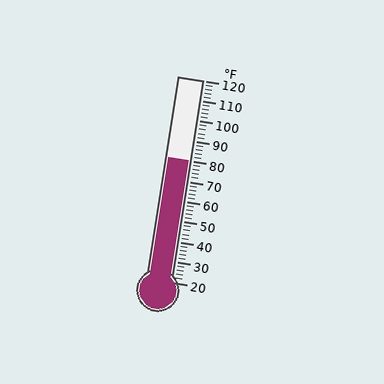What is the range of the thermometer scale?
The thermometer scale ranges from 20°F to 120°F.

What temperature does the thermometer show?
The thermometer shows approximately 80°F.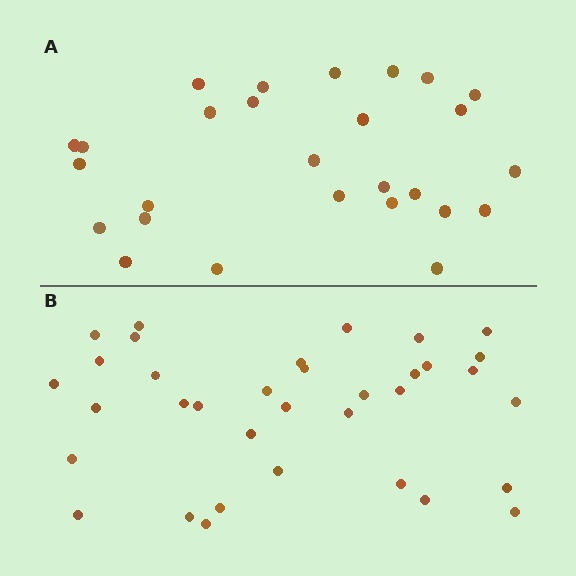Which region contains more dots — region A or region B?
Region B (the bottom region) has more dots.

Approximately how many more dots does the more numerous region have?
Region B has roughly 8 or so more dots than region A.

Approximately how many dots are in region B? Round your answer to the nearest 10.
About 40 dots. (The exact count is 35, which rounds to 40.)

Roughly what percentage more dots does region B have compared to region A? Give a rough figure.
About 30% more.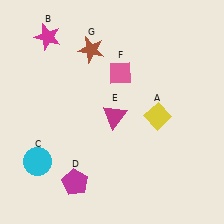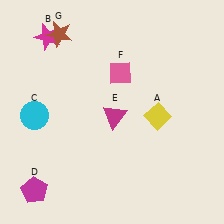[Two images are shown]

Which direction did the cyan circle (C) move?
The cyan circle (C) moved up.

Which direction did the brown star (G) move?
The brown star (G) moved left.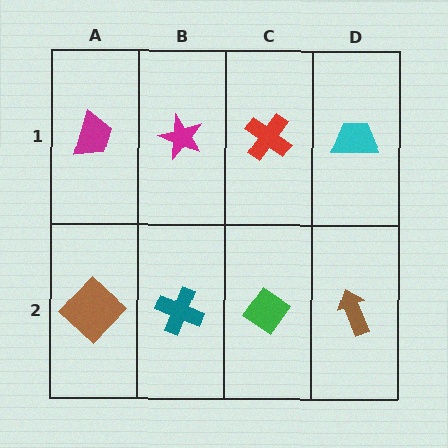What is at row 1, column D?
A cyan trapezoid.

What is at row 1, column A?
A magenta trapezoid.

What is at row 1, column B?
A magenta star.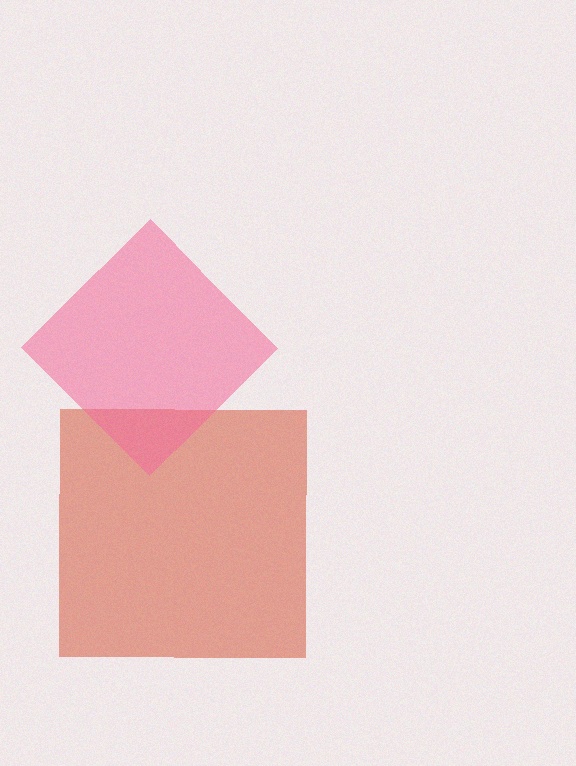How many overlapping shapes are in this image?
There are 2 overlapping shapes in the image.